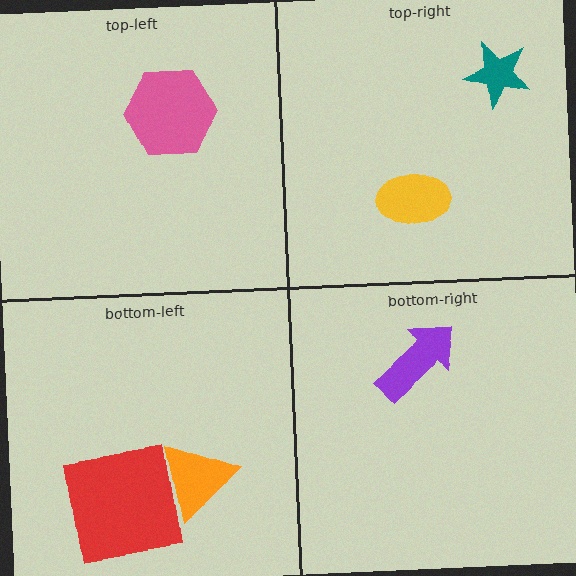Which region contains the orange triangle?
The bottom-left region.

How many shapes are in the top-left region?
1.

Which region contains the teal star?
The top-right region.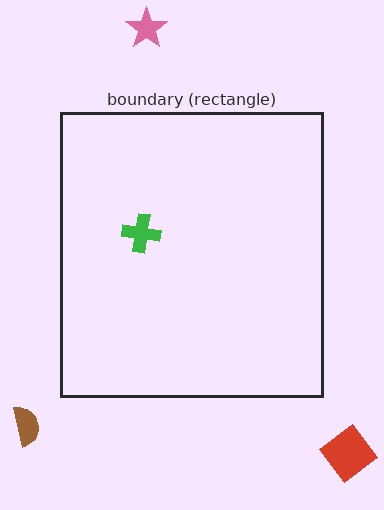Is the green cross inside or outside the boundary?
Inside.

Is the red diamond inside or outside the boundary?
Outside.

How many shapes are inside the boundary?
1 inside, 3 outside.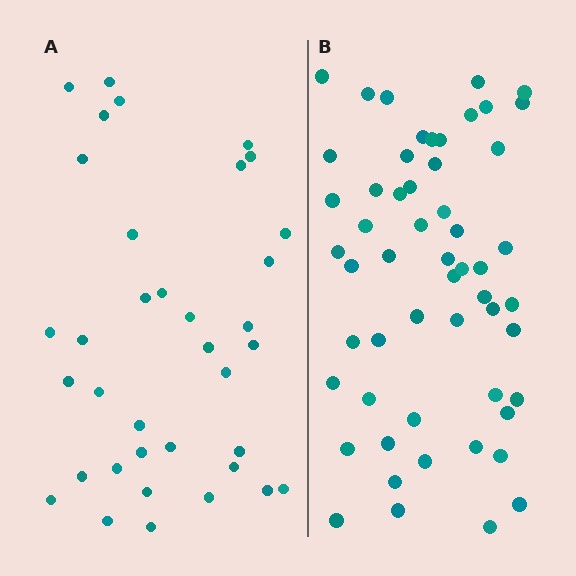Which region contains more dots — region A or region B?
Region B (the right region) has more dots.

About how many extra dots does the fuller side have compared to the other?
Region B has approximately 20 more dots than region A.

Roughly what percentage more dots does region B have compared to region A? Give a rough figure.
About 55% more.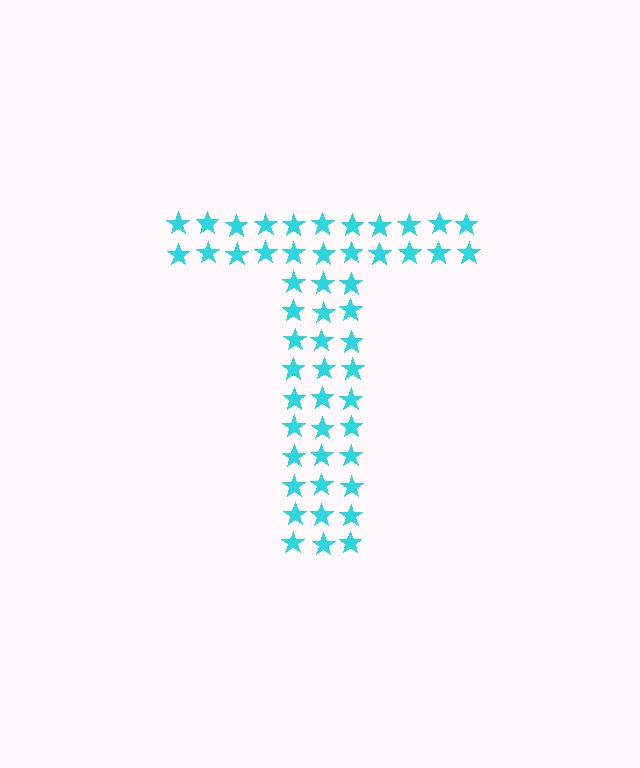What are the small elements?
The small elements are stars.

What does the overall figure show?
The overall figure shows the letter T.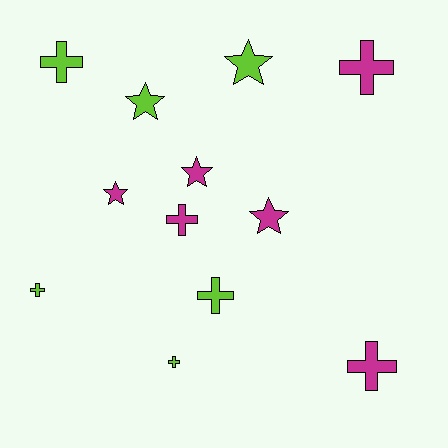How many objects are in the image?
There are 12 objects.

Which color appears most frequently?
Magenta, with 6 objects.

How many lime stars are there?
There are 2 lime stars.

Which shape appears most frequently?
Cross, with 7 objects.